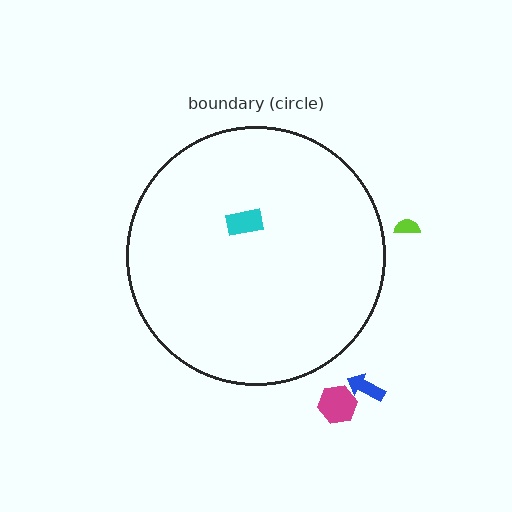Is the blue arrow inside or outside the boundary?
Outside.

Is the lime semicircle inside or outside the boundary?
Outside.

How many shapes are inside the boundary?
1 inside, 3 outside.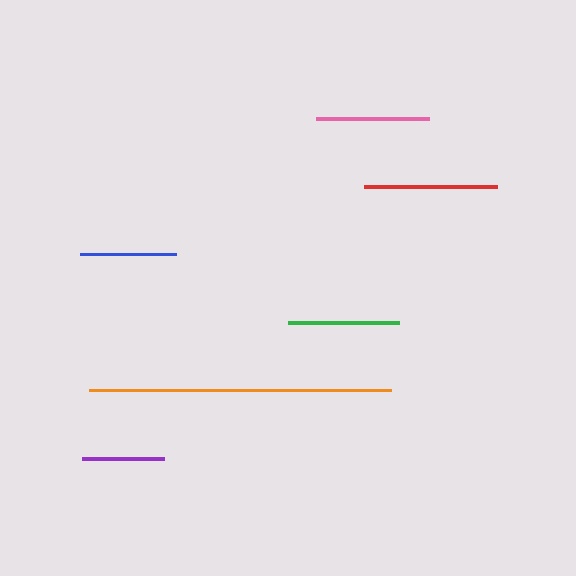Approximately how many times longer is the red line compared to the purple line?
The red line is approximately 1.6 times the length of the purple line.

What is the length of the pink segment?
The pink segment is approximately 113 pixels long.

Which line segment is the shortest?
The purple line is the shortest at approximately 82 pixels.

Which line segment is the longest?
The orange line is the longest at approximately 303 pixels.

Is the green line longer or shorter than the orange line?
The orange line is longer than the green line.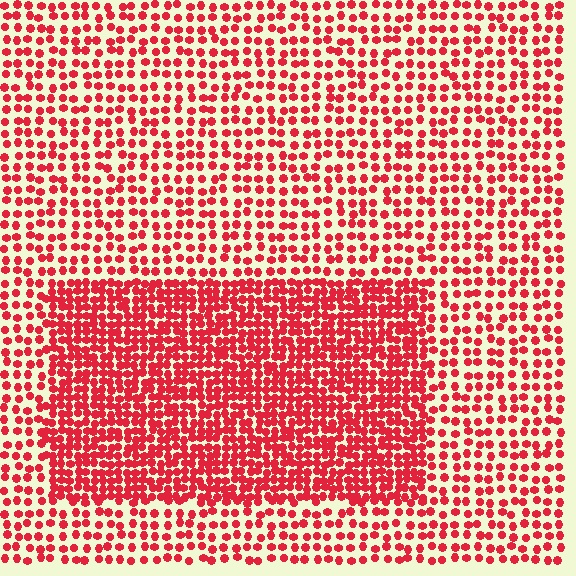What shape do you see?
I see a rectangle.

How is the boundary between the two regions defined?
The boundary is defined by a change in element density (approximately 2.0x ratio). All elements are the same color, size, and shape.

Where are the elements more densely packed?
The elements are more densely packed inside the rectangle boundary.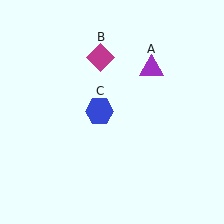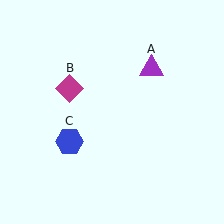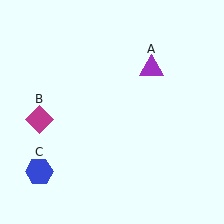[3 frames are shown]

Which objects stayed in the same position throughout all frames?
Purple triangle (object A) remained stationary.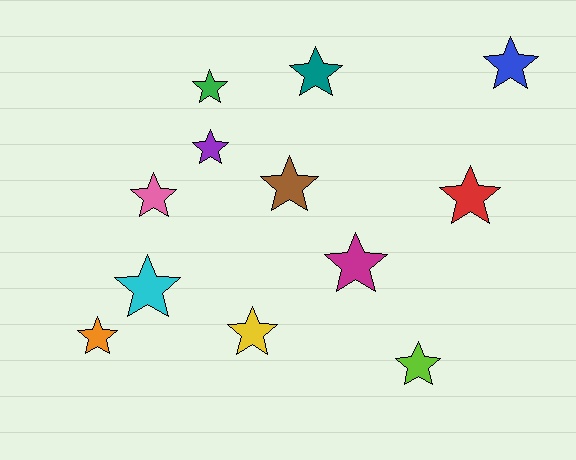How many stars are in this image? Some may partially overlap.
There are 12 stars.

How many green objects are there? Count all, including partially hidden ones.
There is 1 green object.